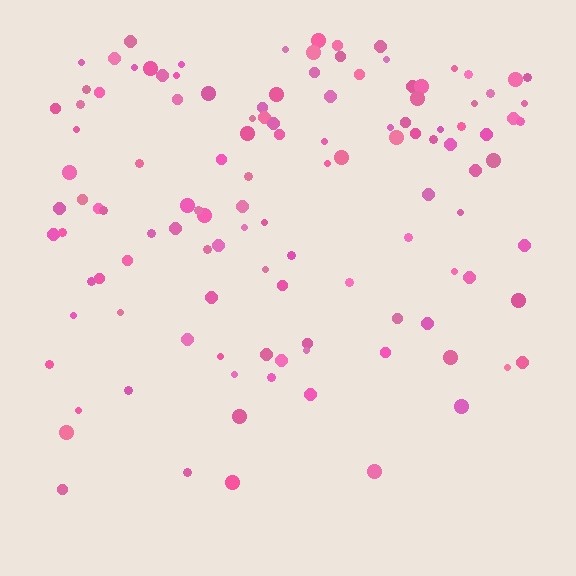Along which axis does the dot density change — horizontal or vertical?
Vertical.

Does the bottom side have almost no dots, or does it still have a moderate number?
Still a moderate number, just noticeably fewer than the top.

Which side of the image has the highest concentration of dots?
The top.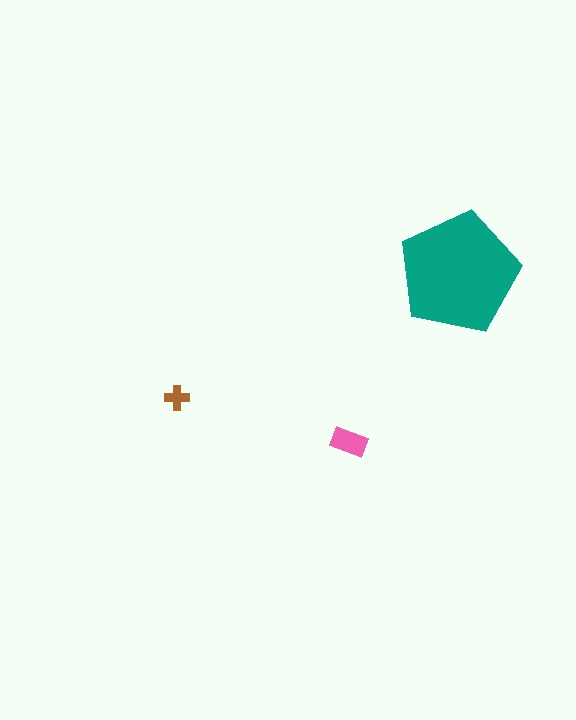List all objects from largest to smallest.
The teal pentagon, the pink rectangle, the brown cross.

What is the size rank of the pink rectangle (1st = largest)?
2nd.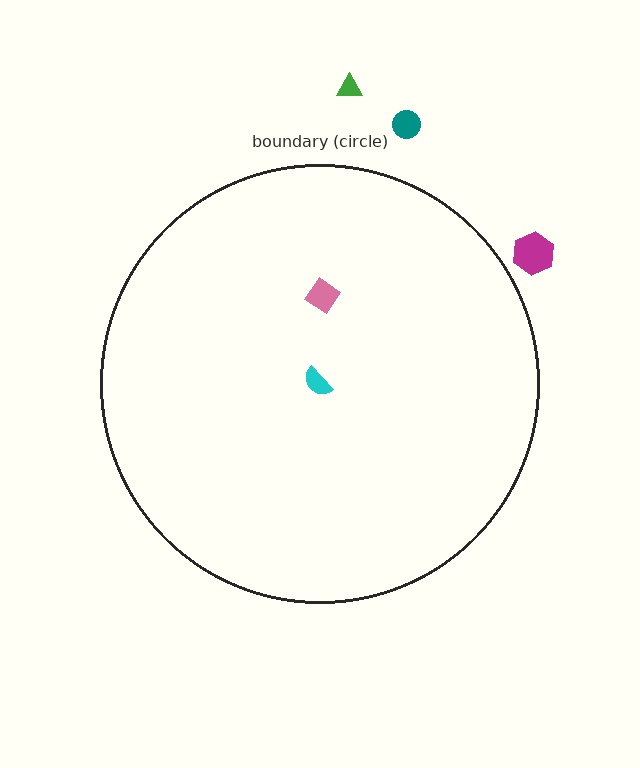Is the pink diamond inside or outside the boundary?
Inside.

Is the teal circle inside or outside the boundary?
Outside.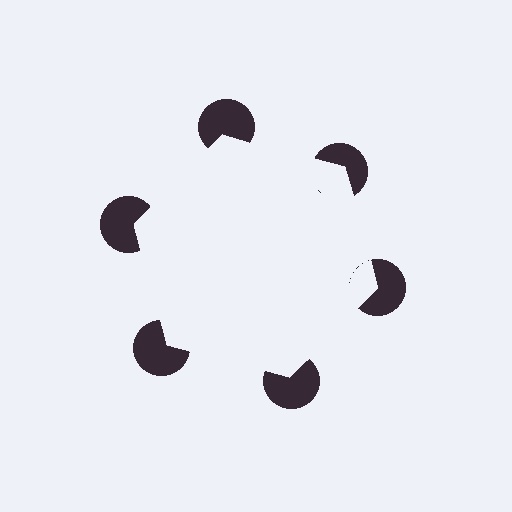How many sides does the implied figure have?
6 sides.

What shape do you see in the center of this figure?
An illusory hexagon — its edges are inferred from the aligned wedge cuts in the pac-man discs, not physically drawn.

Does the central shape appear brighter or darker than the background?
It typically appears slightly brighter than the background, even though no actual brightness change is drawn.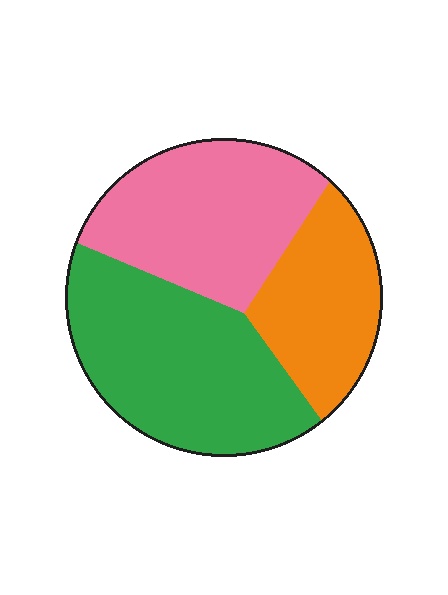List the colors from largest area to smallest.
From largest to smallest: green, pink, orange.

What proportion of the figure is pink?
Pink covers roughly 35% of the figure.